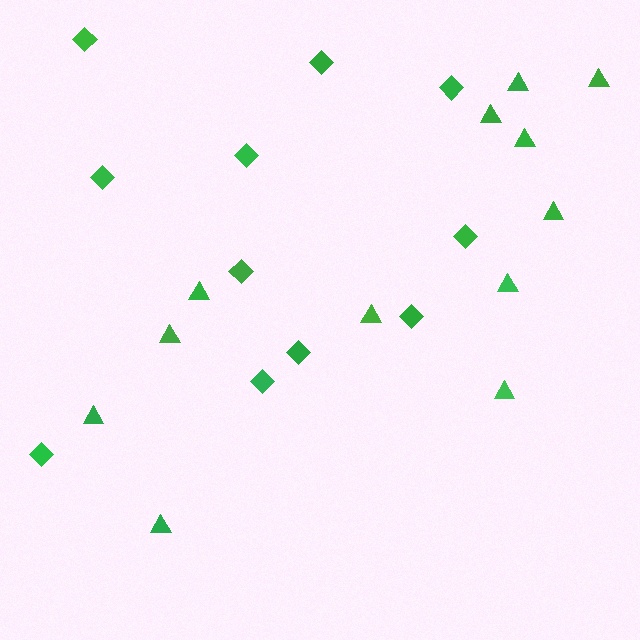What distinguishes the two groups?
There are 2 groups: one group of triangles (12) and one group of diamonds (11).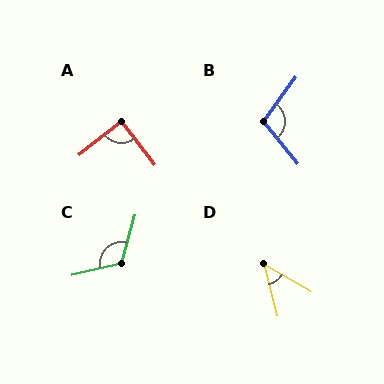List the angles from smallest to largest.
D (46°), A (90°), B (105°), C (119°).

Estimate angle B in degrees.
Approximately 105 degrees.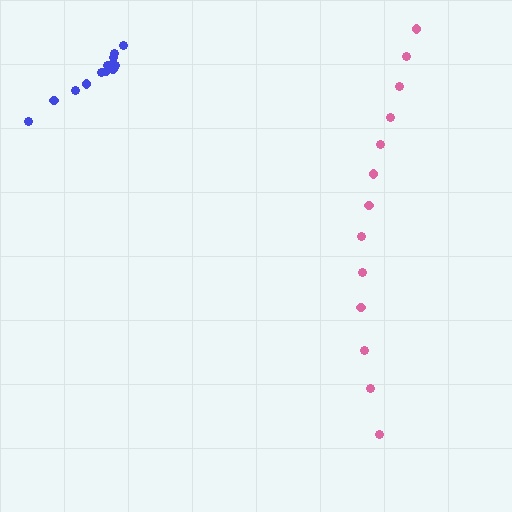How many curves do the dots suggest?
There are 2 distinct paths.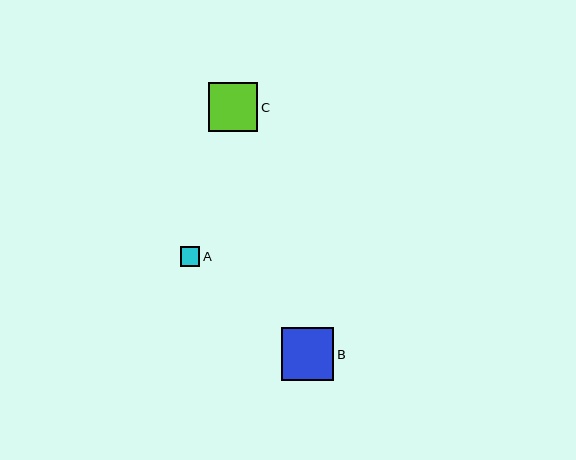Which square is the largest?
Square B is the largest with a size of approximately 53 pixels.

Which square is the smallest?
Square A is the smallest with a size of approximately 20 pixels.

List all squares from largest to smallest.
From largest to smallest: B, C, A.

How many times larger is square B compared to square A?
Square B is approximately 2.7 times the size of square A.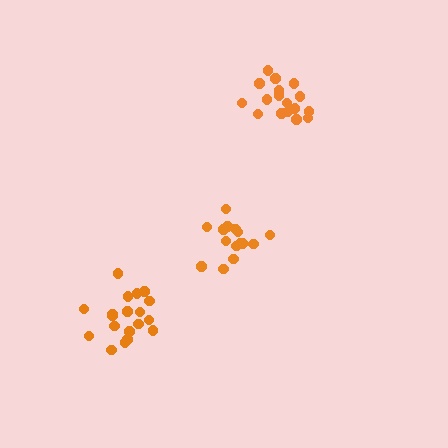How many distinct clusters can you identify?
There are 3 distinct clusters.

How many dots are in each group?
Group 1: 15 dots, Group 2: 19 dots, Group 3: 18 dots (52 total).